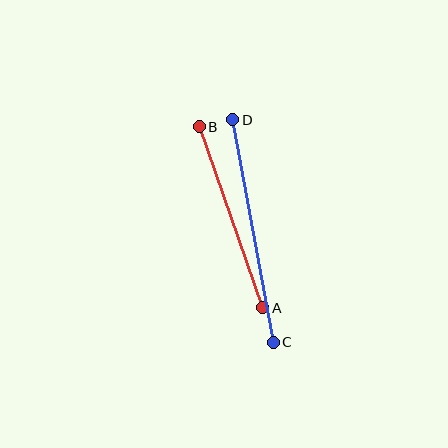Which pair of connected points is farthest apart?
Points C and D are farthest apart.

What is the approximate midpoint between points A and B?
The midpoint is at approximately (231, 217) pixels.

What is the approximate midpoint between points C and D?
The midpoint is at approximately (253, 231) pixels.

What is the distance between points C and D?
The distance is approximately 226 pixels.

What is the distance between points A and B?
The distance is approximately 192 pixels.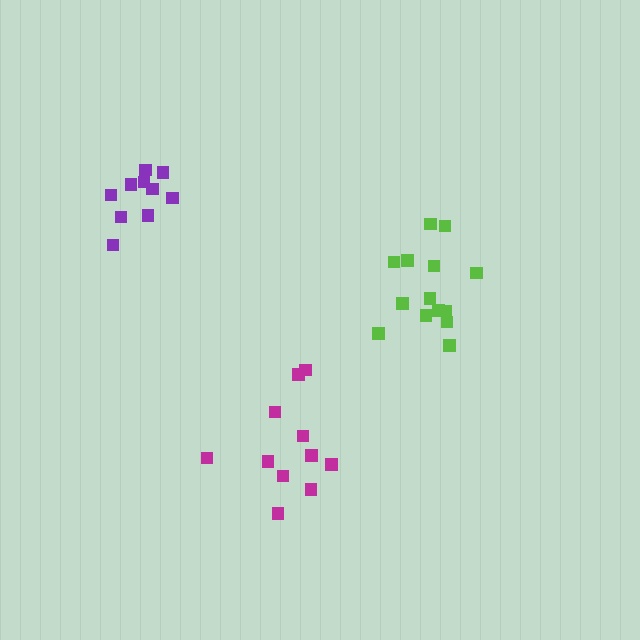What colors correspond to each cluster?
The clusters are colored: lime, magenta, purple.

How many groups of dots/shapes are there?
There are 3 groups.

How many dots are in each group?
Group 1: 14 dots, Group 2: 11 dots, Group 3: 11 dots (36 total).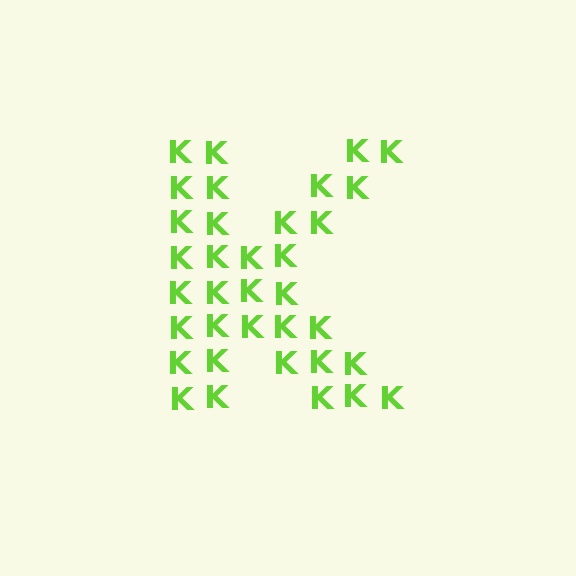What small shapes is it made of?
It is made of small letter K's.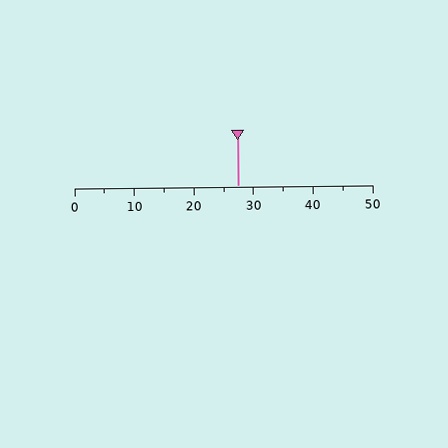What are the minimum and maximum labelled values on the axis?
The axis runs from 0 to 50.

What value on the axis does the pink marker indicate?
The marker indicates approximately 27.5.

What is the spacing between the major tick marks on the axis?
The major ticks are spaced 10 apart.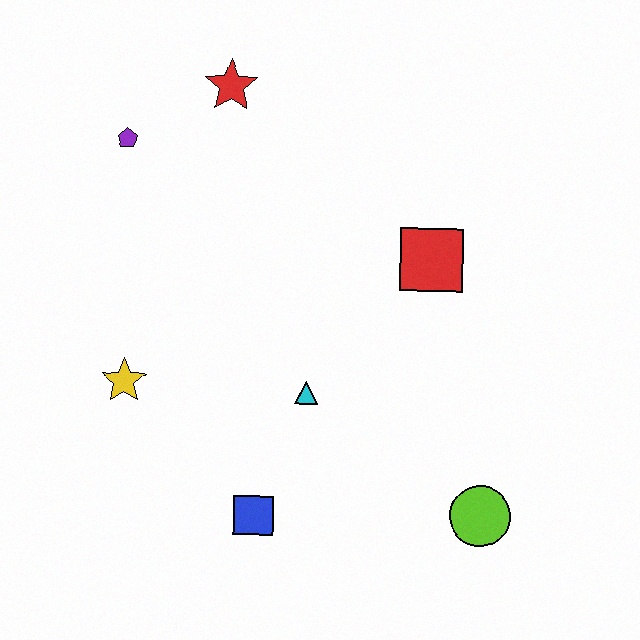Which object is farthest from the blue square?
The red star is farthest from the blue square.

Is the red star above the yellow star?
Yes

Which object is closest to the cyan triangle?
The blue square is closest to the cyan triangle.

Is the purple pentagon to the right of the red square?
No